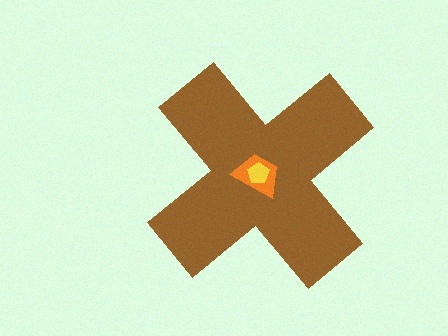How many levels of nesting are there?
3.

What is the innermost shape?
The yellow pentagon.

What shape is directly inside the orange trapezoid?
The yellow pentagon.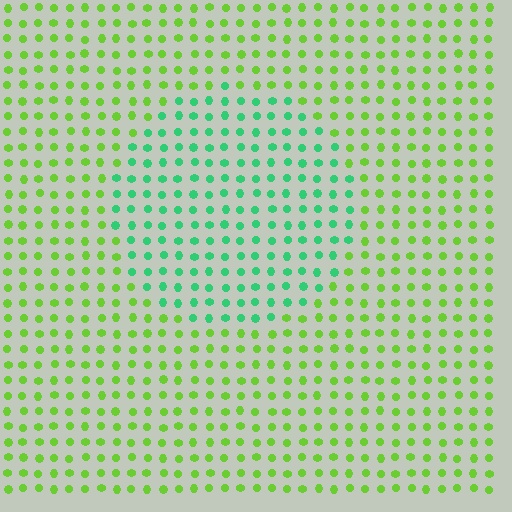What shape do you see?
I see a circle.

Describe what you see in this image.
The image is filled with small lime elements in a uniform arrangement. A circle-shaped region is visible where the elements are tinted to a slightly different hue, forming a subtle color boundary.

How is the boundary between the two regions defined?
The boundary is defined purely by a slight shift in hue (about 48 degrees). Spacing, size, and orientation are identical on both sides.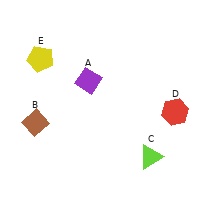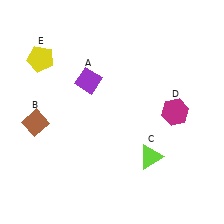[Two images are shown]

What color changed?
The hexagon (D) changed from red in Image 1 to magenta in Image 2.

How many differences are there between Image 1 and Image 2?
There is 1 difference between the two images.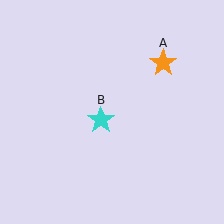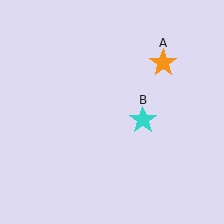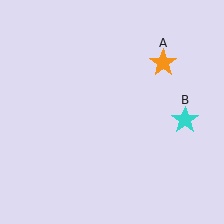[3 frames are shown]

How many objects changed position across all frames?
1 object changed position: cyan star (object B).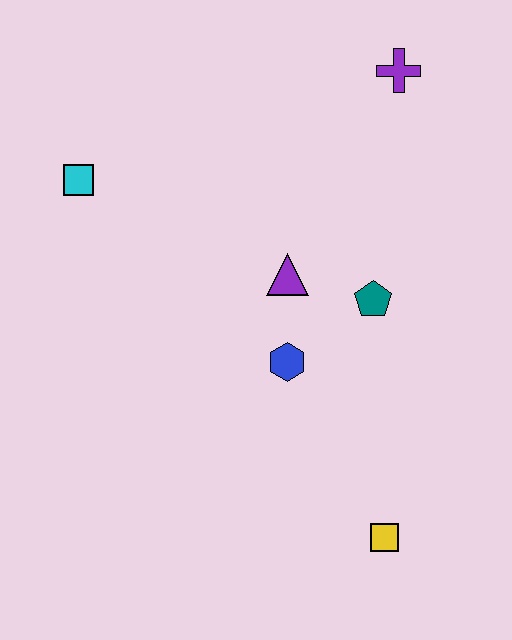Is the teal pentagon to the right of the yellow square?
No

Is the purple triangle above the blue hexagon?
Yes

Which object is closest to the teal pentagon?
The purple triangle is closest to the teal pentagon.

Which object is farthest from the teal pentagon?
The cyan square is farthest from the teal pentagon.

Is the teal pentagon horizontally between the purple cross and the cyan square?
Yes